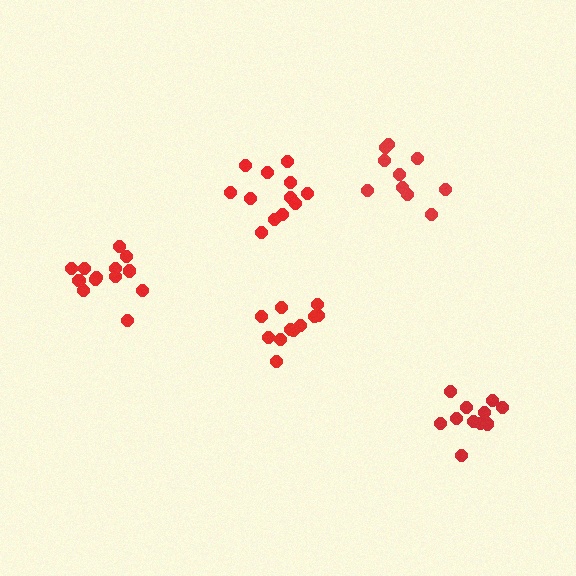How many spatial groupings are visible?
There are 5 spatial groupings.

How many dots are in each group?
Group 1: 13 dots, Group 2: 12 dots, Group 3: 11 dots, Group 4: 10 dots, Group 5: 11 dots (57 total).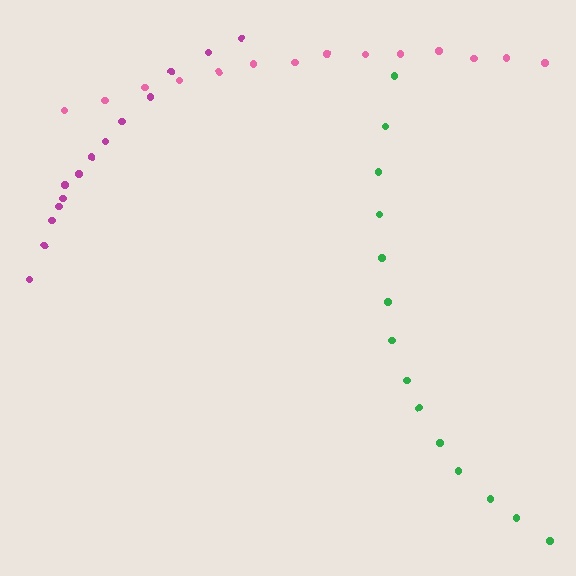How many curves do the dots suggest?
There are 3 distinct paths.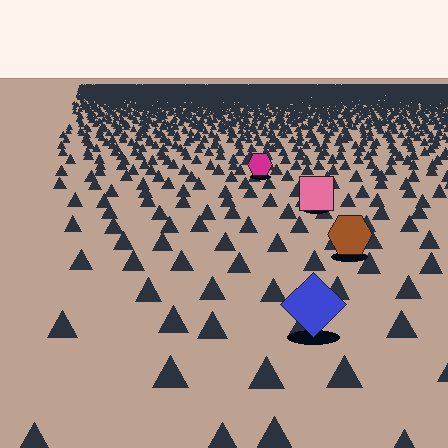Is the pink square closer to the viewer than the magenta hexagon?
Yes. The pink square is closer — you can tell from the texture gradient: the ground texture is coarser near it.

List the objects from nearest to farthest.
From nearest to farthest: the blue diamond, the brown hexagon, the pink square, the magenta hexagon.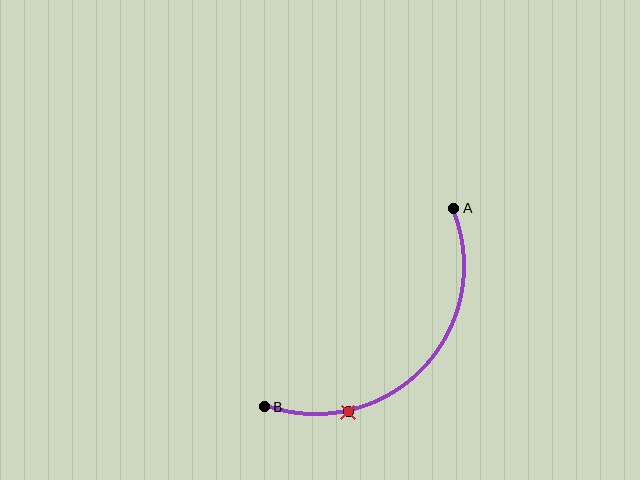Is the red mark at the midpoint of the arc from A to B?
No. The red mark lies on the arc but is closer to endpoint B. The arc midpoint would be at the point on the curve equidistant along the arc from both A and B.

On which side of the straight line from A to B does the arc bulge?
The arc bulges below and to the right of the straight line connecting A and B.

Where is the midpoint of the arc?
The arc midpoint is the point on the curve farthest from the straight line joining A and B. It sits below and to the right of that line.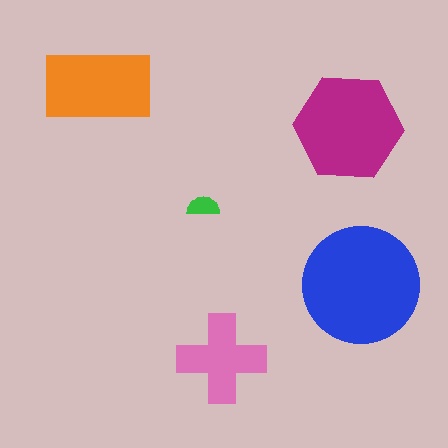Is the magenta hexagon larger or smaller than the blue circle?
Smaller.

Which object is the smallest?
The green semicircle.